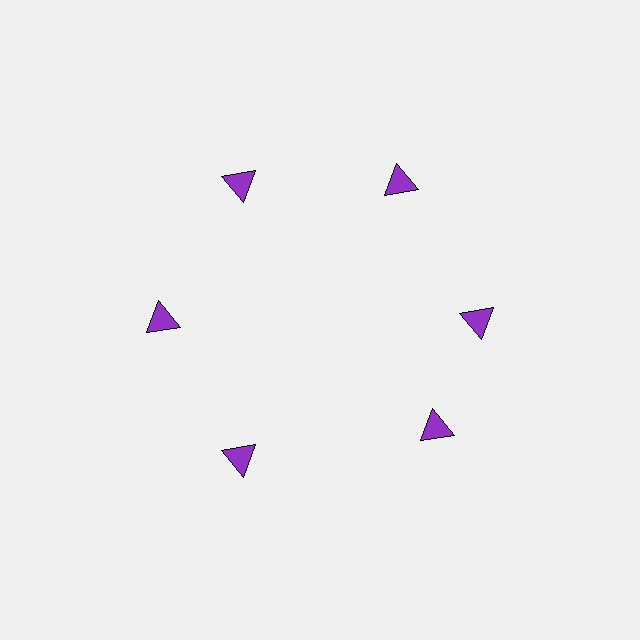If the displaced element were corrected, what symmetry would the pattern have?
It would have 6-fold rotational symmetry — the pattern would map onto itself every 60 degrees.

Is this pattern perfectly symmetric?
No. The 6 purple triangles are arranged in a ring, but one element near the 5 o'clock position is rotated out of alignment along the ring, breaking the 6-fold rotational symmetry.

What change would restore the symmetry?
The symmetry would be restored by rotating it back into even spacing with its neighbors so that all 6 triangles sit at equal angles and equal distance from the center.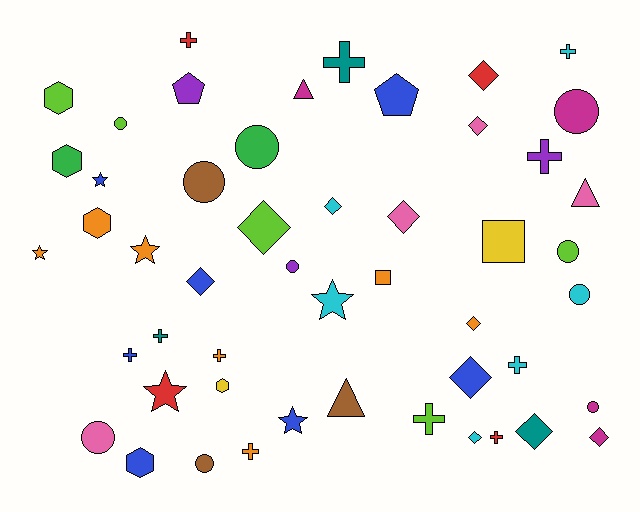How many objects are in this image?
There are 50 objects.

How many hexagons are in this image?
There are 5 hexagons.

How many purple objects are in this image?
There are 3 purple objects.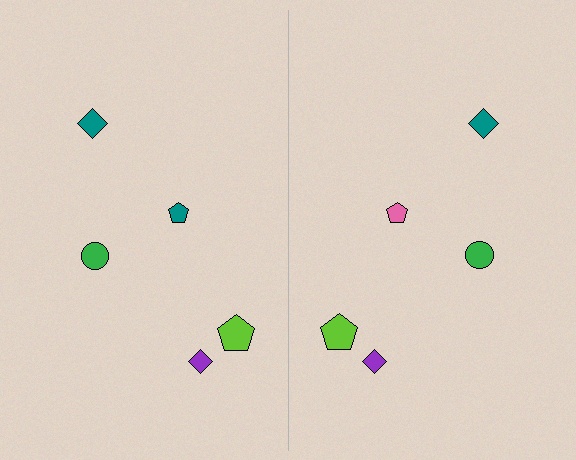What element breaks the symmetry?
The pink pentagon on the right side breaks the symmetry — its mirror counterpart is teal.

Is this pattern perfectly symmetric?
No, the pattern is not perfectly symmetric. The pink pentagon on the right side breaks the symmetry — its mirror counterpart is teal.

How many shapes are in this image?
There are 10 shapes in this image.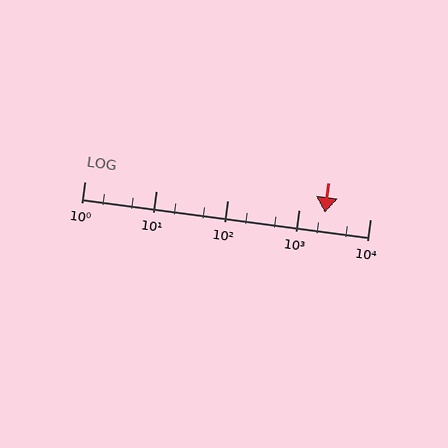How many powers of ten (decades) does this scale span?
The scale spans 4 decades, from 1 to 10000.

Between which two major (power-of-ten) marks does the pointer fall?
The pointer is between 1000 and 10000.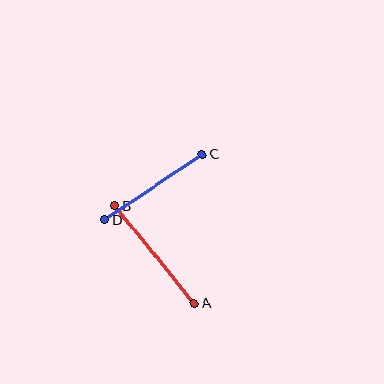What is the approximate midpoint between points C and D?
The midpoint is at approximately (154, 187) pixels.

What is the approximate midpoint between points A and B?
The midpoint is at approximately (155, 255) pixels.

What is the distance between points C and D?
The distance is approximately 117 pixels.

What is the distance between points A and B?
The distance is approximately 126 pixels.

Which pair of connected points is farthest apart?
Points A and B are farthest apart.